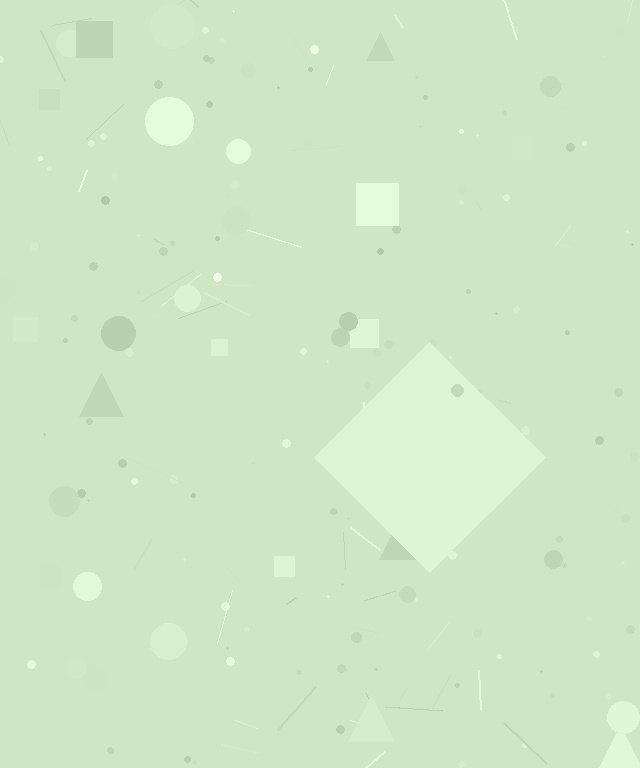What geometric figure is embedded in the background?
A diamond is embedded in the background.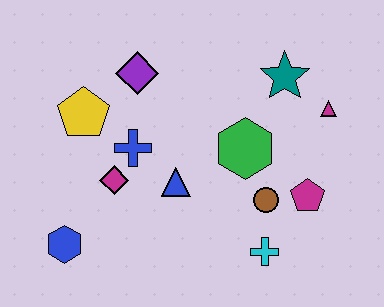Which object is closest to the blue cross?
The magenta diamond is closest to the blue cross.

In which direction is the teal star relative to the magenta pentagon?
The teal star is above the magenta pentagon.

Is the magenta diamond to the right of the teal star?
No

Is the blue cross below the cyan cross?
No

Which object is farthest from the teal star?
The blue hexagon is farthest from the teal star.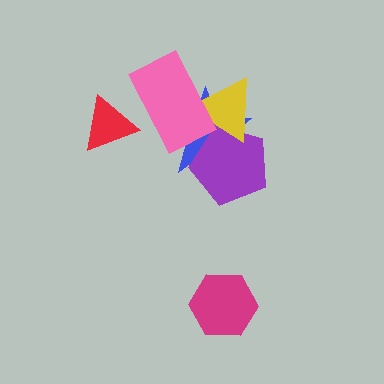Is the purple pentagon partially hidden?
Yes, it is partially covered by another shape.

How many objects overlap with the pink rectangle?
3 objects overlap with the pink rectangle.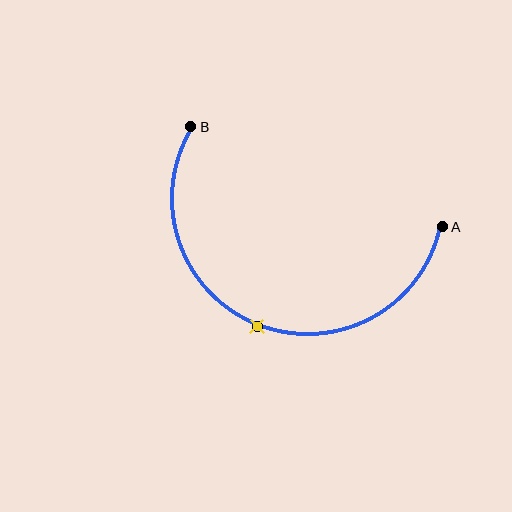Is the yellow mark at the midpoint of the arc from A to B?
Yes. The yellow mark lies on the arc at equal arc-length from both A and B — it is the arc midpoint.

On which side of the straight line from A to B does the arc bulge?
The arc bulges below the straight line connecting A and B.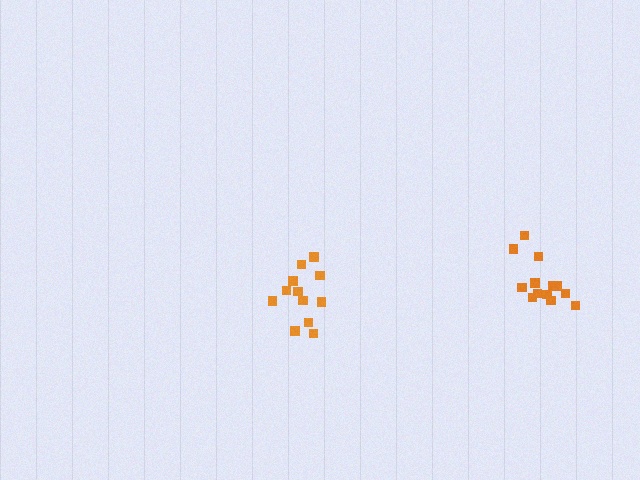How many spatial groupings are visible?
There are 2 spatial groupings.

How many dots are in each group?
Group 1: 12 dots, Group 2: 13 dots (25 total).